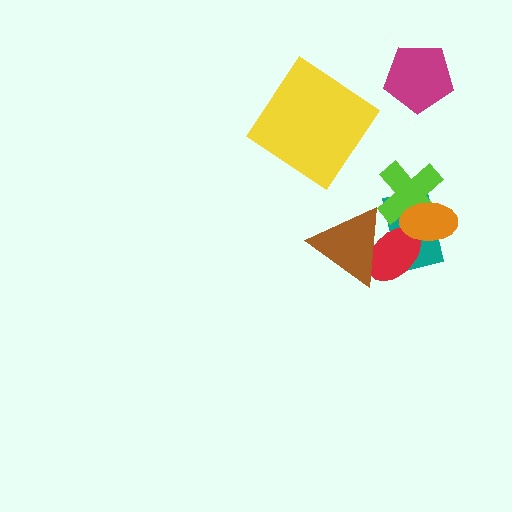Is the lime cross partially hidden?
Yes, it is partially covered by another shape.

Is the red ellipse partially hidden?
Yes, it is partially covered by another shape.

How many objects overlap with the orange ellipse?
3 objects overlap with the orange ellipse.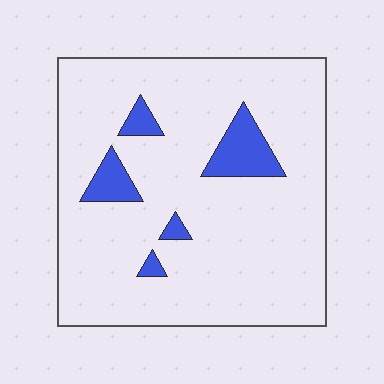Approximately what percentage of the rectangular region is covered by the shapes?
Approximately 10%.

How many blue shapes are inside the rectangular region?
5.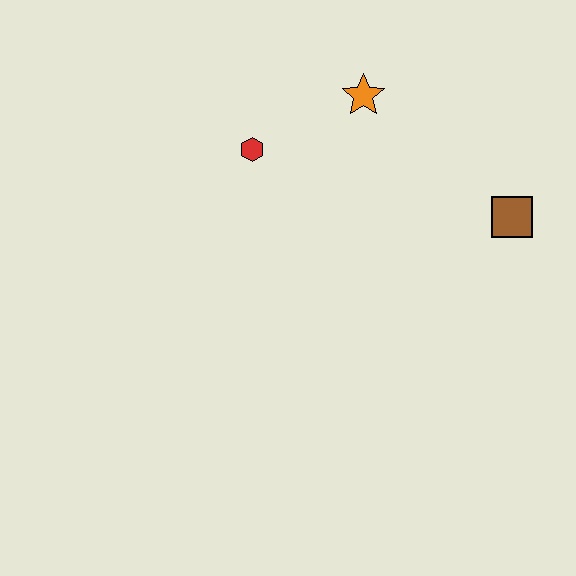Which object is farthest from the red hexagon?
The brown square is farthest from the red hexagon.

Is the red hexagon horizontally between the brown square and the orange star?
No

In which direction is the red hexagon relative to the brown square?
The red hexagon is to the left of the brown square.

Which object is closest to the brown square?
The orange star is closest to the brown square.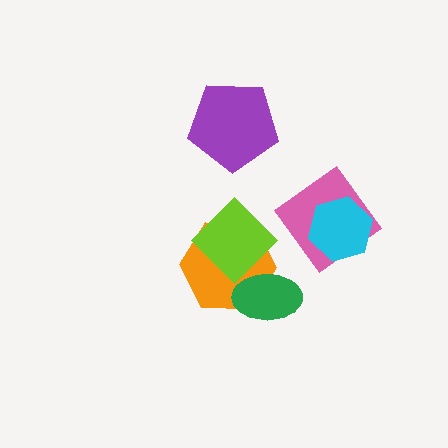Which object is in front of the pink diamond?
The cyan hexagon is in front of the pink diamond.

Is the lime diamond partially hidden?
No, no other shape covers it.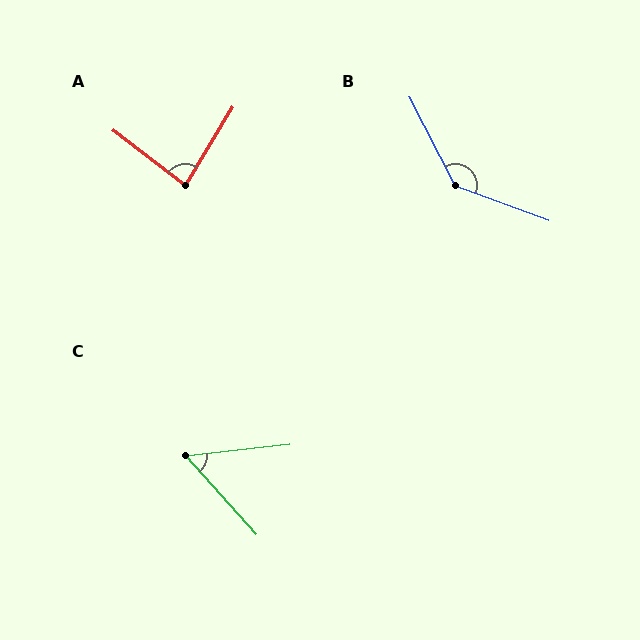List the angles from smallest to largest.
C (54°), A (84°), B (137°).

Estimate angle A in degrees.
Approximately 84 degrees.